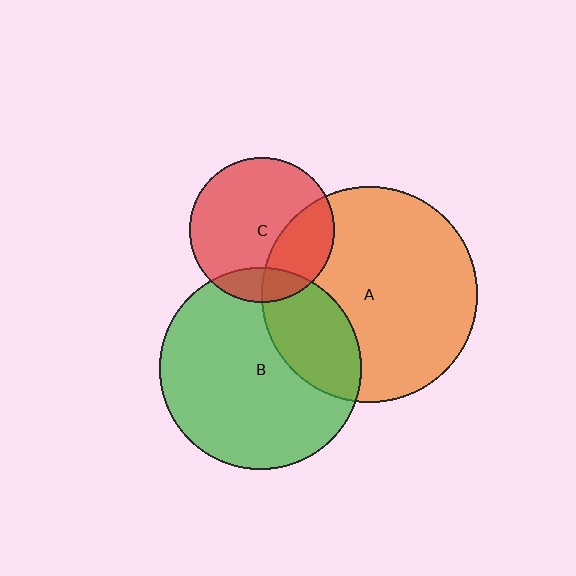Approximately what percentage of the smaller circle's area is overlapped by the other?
Approximately 15%.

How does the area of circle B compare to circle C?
Approximately 1.9 times.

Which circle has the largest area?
Circle A (orange).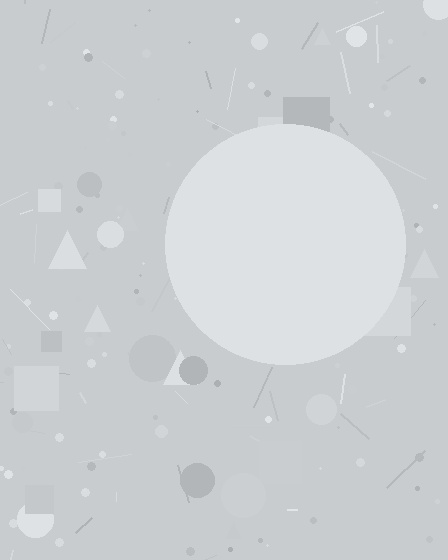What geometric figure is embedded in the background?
A circle is embedded in the background.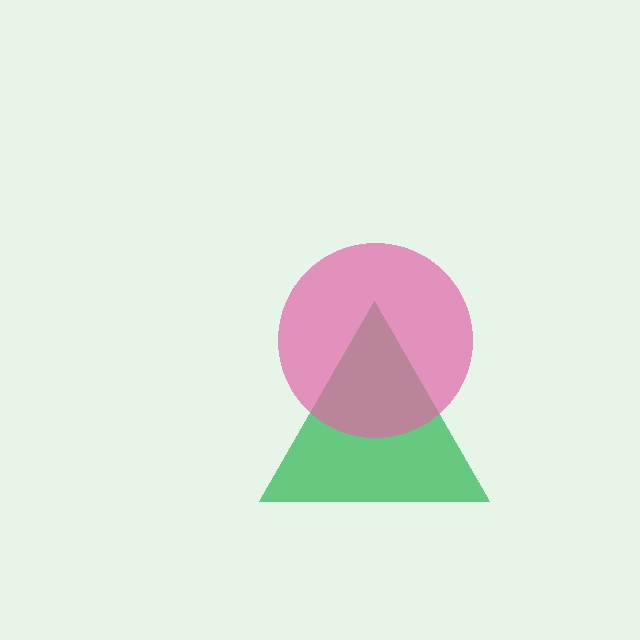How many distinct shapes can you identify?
There are 2 distinct shapes: a green triangle, a pink circle.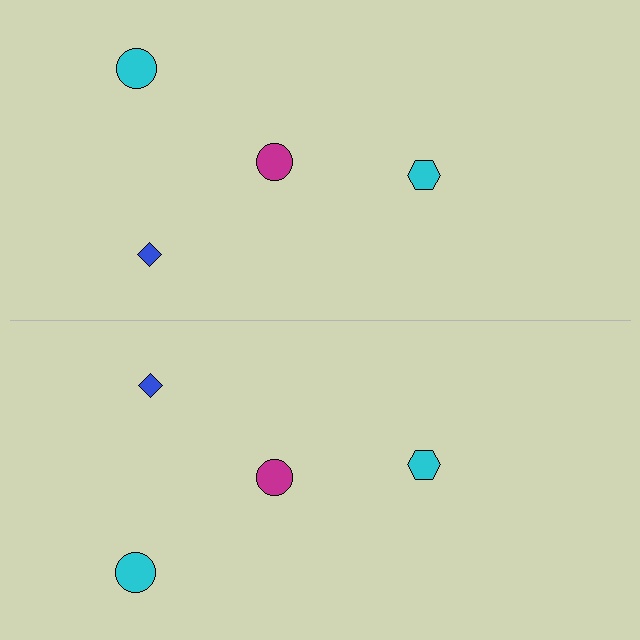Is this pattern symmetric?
Yes, this pattern has bilateral (reflection) symmetry.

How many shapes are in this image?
There are 8 shapes in this image.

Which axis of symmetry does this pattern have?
The pattern has a horizontal axis of symmetry running through the center of the image.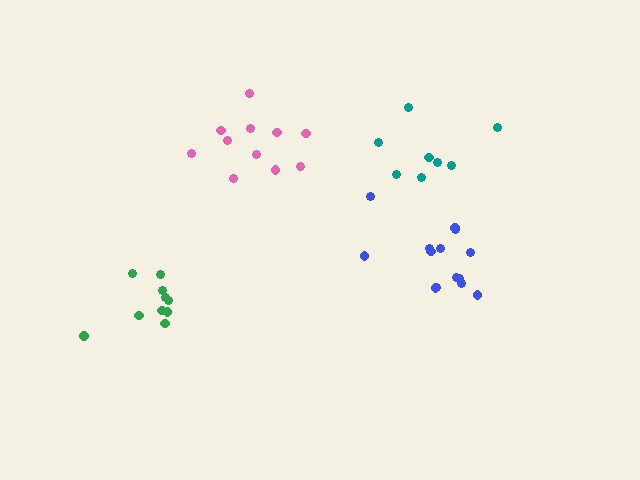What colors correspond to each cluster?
The clusters are colored: pink, teal, blue, green.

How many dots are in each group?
Group 1: 11 dots, Group 2: 8 dots, Group 3: 14 dots, Group 4: 10 dots (43 total).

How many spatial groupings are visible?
There are 4 spatial groupings.